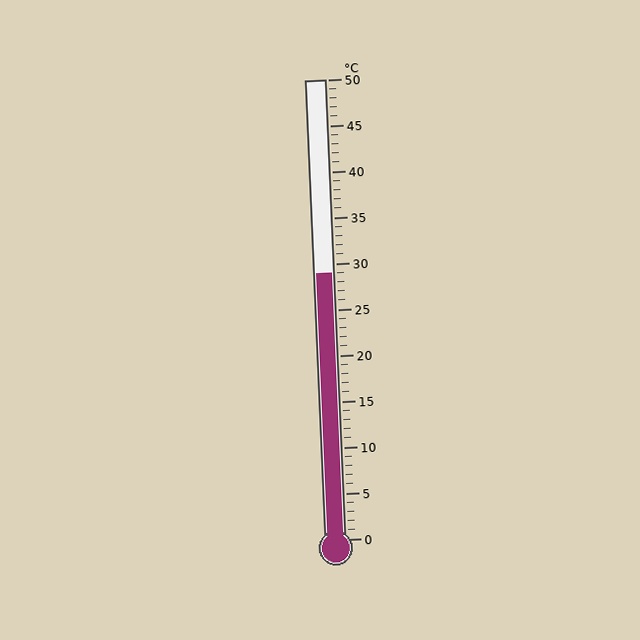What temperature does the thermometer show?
The thermometer shows approximately 29°C.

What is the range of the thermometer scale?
The thermometer scale ranges from 0°C to 50°C.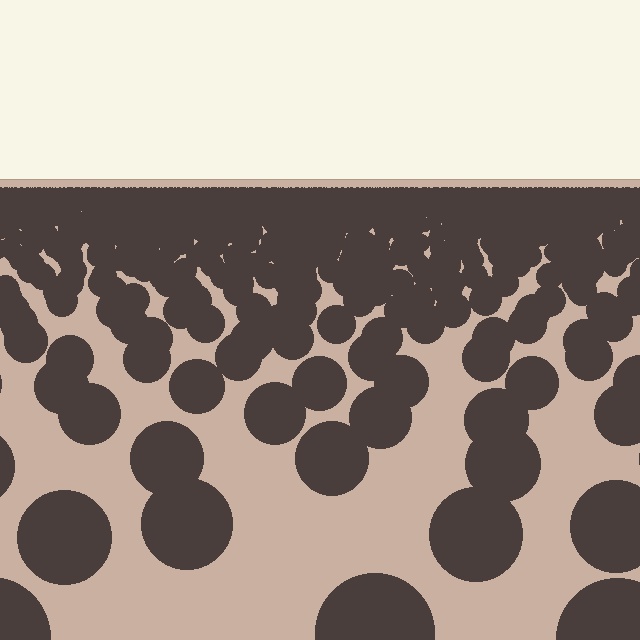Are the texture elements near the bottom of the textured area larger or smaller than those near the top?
Larger. Near the bottom, elements are closer to the viewer and appear at a bigger on-screen size.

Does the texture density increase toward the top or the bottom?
Density increases toward the top.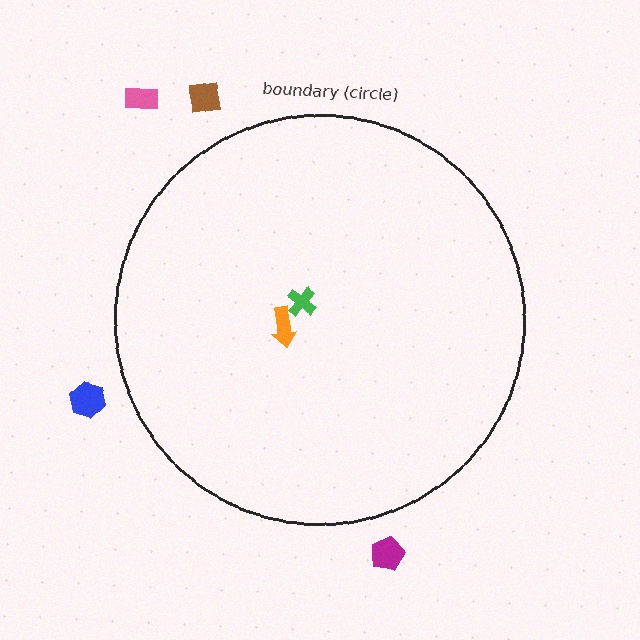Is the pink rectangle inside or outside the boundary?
Outside.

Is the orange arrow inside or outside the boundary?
Inside.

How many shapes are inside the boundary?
2 inside, 4 outside.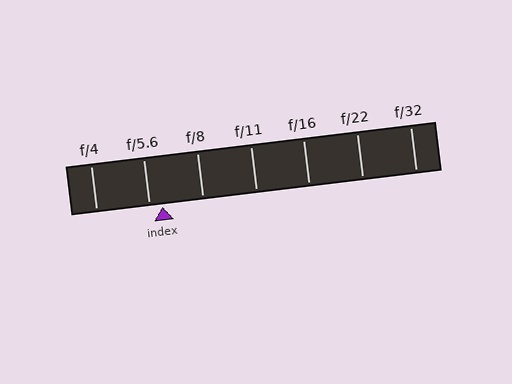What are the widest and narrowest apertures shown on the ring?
The widest aperture shown is f/4 and the narrowest is f/32.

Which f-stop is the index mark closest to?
The index mark is closest to f/5.6.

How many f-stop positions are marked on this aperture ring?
There are 7 f-stop positions marked.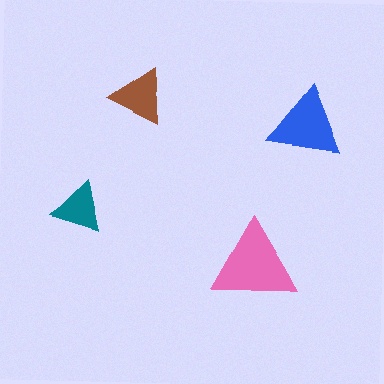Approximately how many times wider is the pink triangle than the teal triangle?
About 1.5 times wider.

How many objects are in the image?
There are 4 objects in the image.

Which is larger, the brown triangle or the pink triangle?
The pink one.